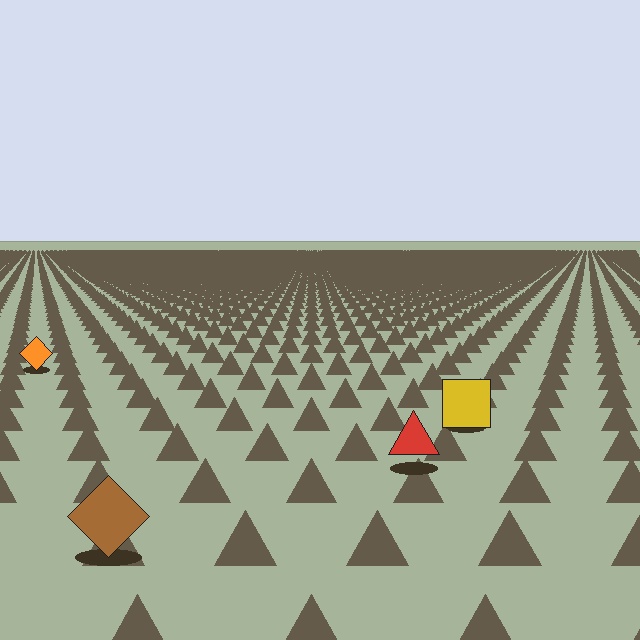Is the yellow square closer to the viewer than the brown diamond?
No. The brown diamond is closer — you can tell from the texture gradient: the ground texture is coarser near it.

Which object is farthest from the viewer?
The orange diamond is farthest from the viewer. It appears smaller and the ground texture around it is denser.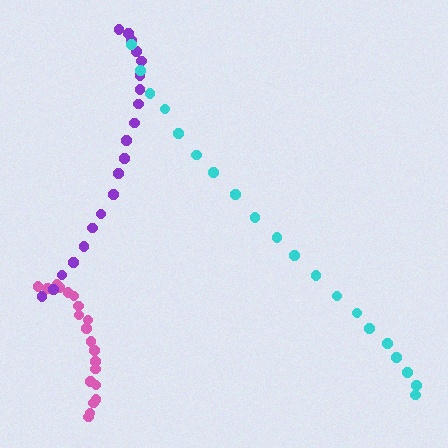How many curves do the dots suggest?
There are 3 distinct paths.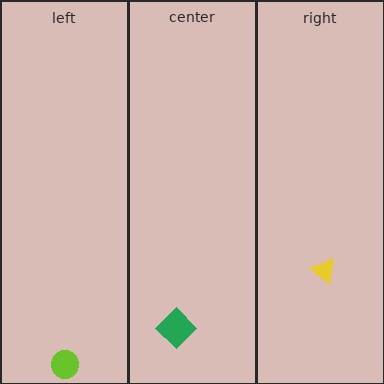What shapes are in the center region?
The green diamond.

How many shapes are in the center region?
1.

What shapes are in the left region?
The lime circle.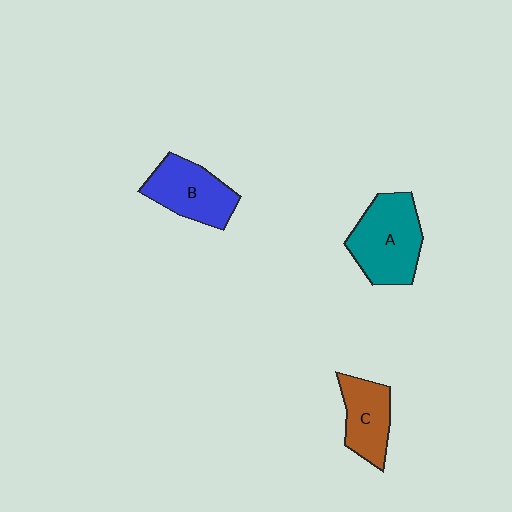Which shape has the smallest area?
Shape C (brown).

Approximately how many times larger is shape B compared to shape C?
Approximately 1.2 times.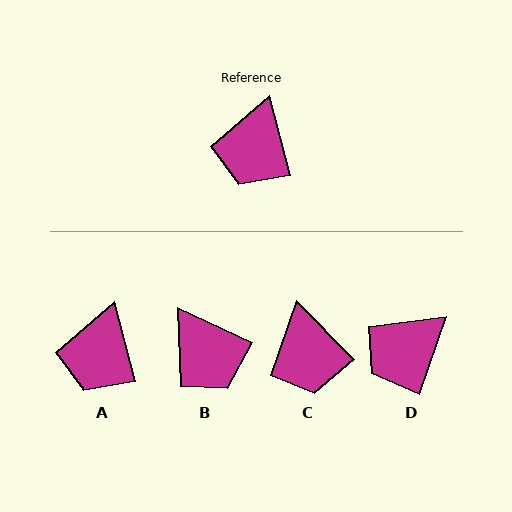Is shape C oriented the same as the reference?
No, it is off by about 30 degrees.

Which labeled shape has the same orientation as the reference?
A.